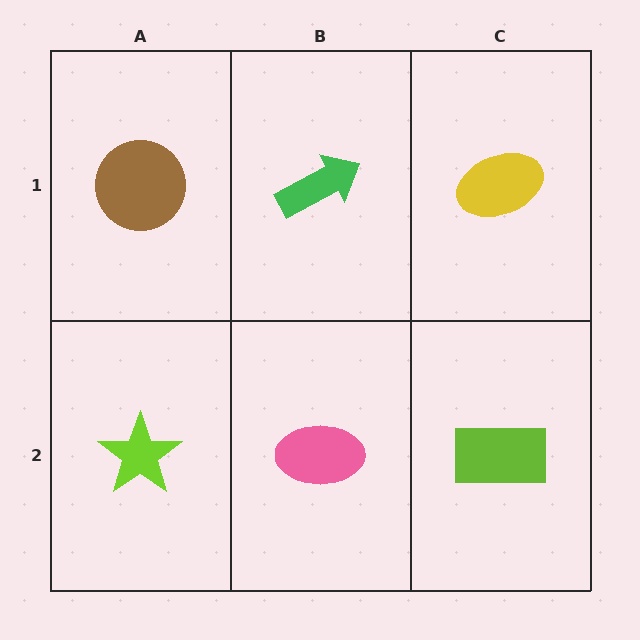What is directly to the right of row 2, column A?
A pink ellipse.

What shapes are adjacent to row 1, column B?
A pink ellipse (row 2, column B), a brown circle (row 1, column A), a yellow ellipse (row 1, column C).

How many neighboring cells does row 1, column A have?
2.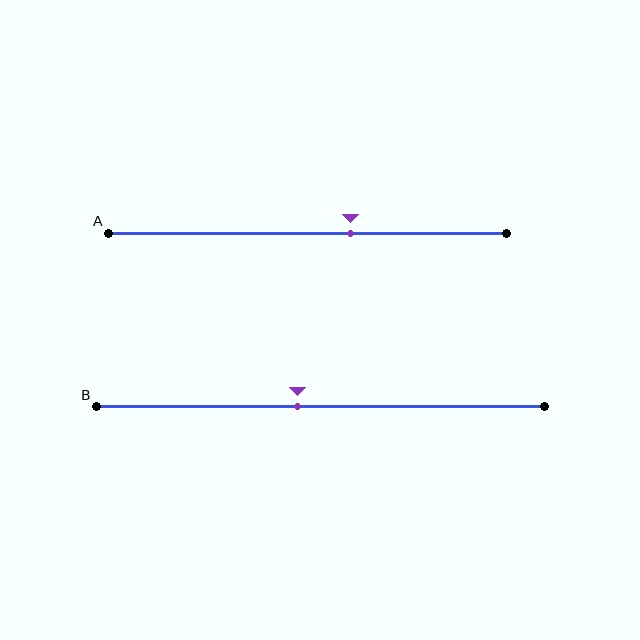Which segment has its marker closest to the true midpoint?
Segment B has its marker closest to the true midpoint.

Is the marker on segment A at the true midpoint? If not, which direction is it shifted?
No, the marker on segment A is shifted to the right by about 11% of the segment length.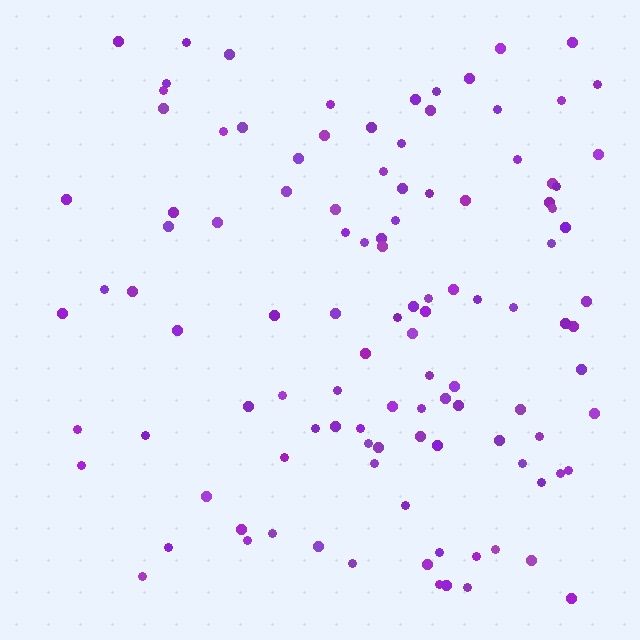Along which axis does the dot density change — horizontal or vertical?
Horizontal.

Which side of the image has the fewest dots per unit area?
The left.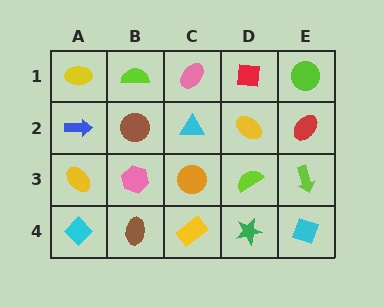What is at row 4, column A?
A cyan diamond.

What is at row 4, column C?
A yellow rectangle.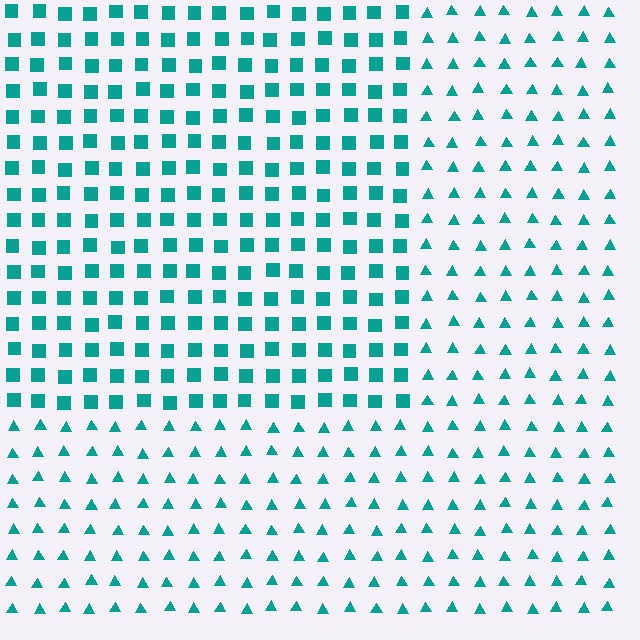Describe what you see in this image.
The image is filled with small teal elements arranged in a uniform grid. A rectangle-shaped region contains squares, while the surrounding area contains triangles. The boundary is defined purely by the change in element shape.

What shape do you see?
I see a rectangle.